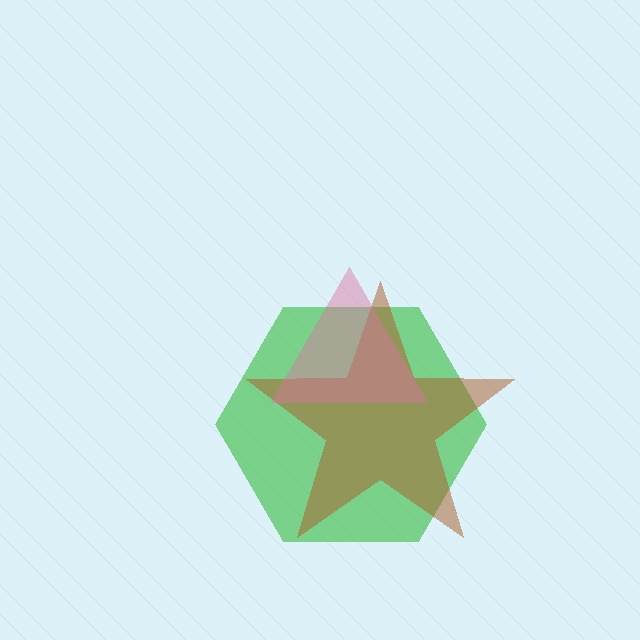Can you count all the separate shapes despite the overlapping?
Yes, there are 3 separate shapes.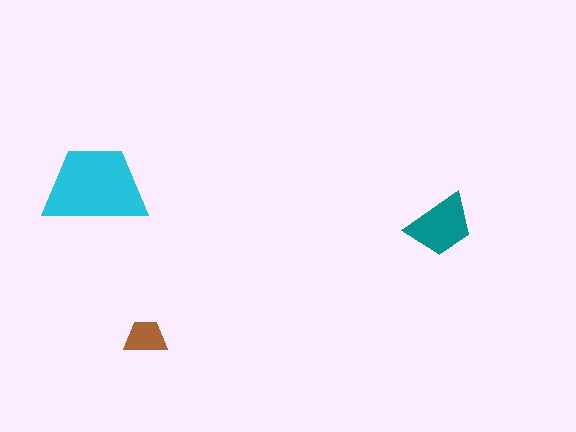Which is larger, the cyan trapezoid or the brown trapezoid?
The cyan one.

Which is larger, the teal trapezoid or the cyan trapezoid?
The cyan one.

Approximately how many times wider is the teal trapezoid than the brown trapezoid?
About 1.5 times wider.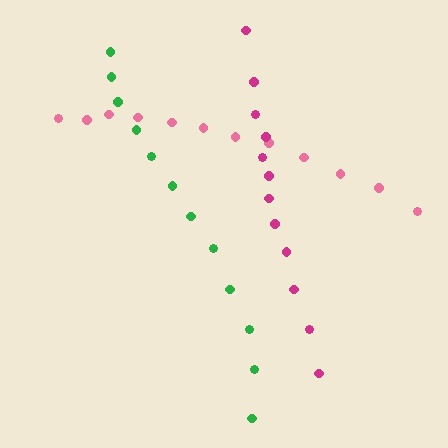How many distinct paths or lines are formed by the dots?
There are 3 distinct paths.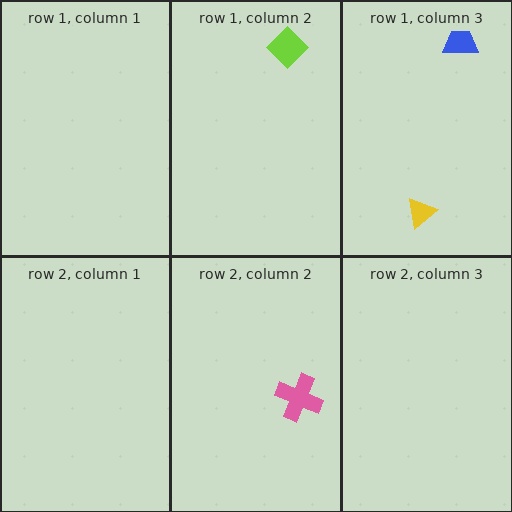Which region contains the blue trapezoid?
The row 1, column 3 region.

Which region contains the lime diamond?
The row 1, column 2 region.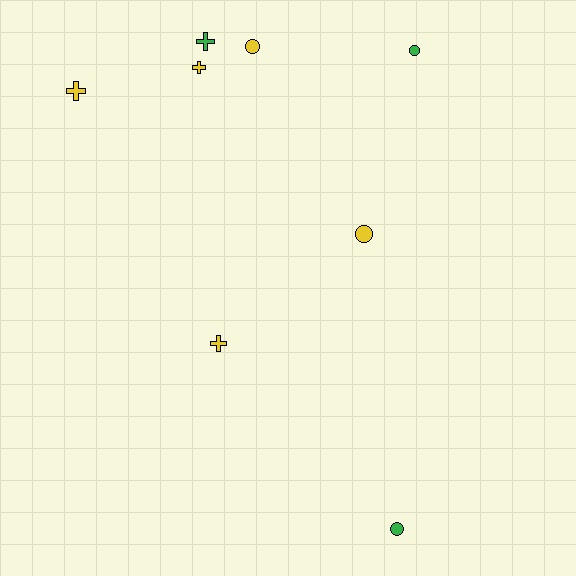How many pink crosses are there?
There are no pink crosses.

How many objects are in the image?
There are 8 objects.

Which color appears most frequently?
Yellow, with 5 objects.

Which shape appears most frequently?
Cross, with 4 objects.